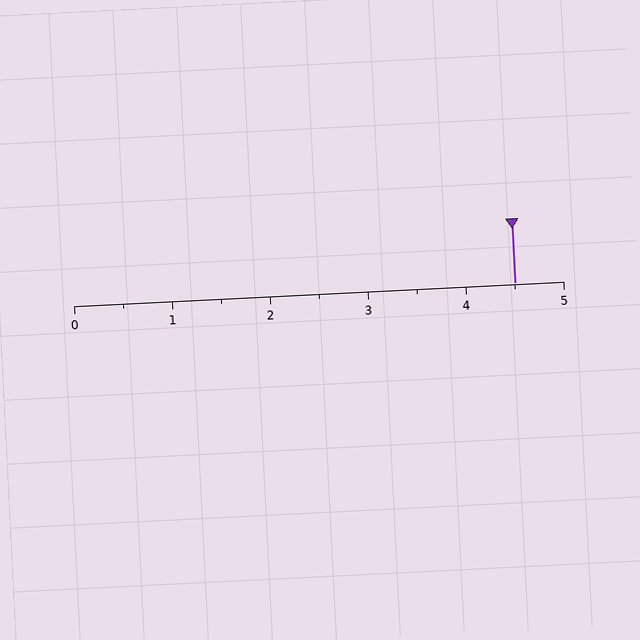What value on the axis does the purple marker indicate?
The marker indicates approximately 4.5.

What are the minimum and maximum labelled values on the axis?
The axis runs from 0 to 5.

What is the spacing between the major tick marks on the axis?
The major ticks are spaced 1 apart.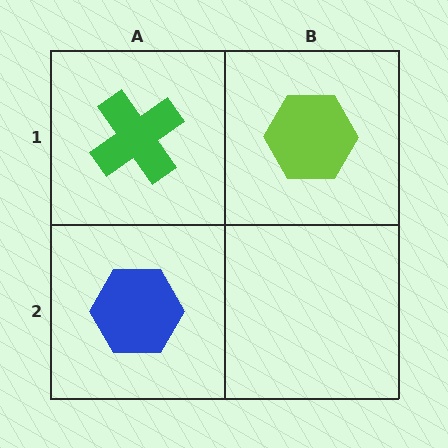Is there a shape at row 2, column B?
No, that cell is empty.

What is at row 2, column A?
A blue hexagon.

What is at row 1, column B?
A lime hexagon.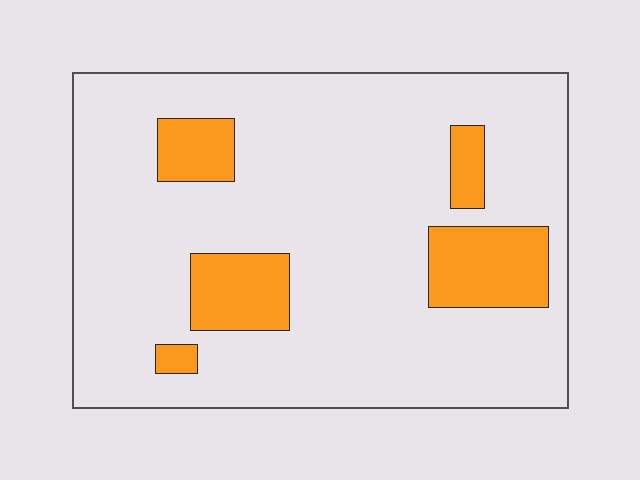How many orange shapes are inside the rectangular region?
5.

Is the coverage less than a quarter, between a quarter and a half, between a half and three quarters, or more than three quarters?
Less than a quarter.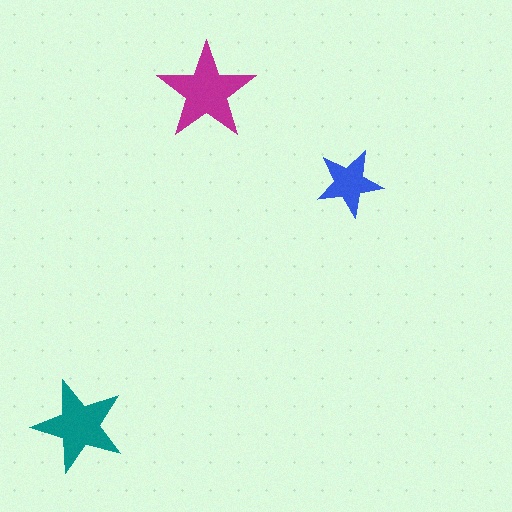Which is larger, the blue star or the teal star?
The teal one.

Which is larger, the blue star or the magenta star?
The magenta one.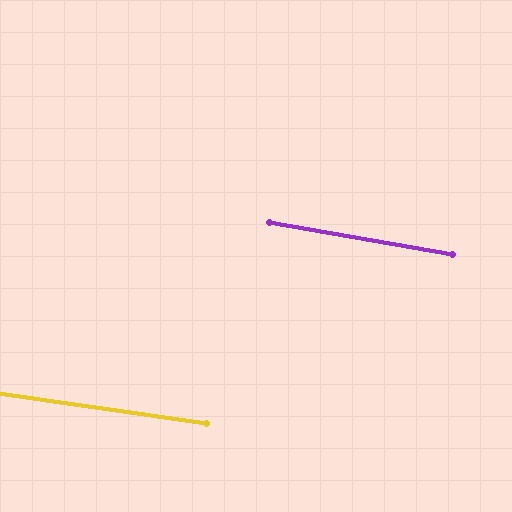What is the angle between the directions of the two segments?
Approximately 2 degrees.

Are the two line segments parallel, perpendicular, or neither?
Parallel — their directions differ by only 1.6°.